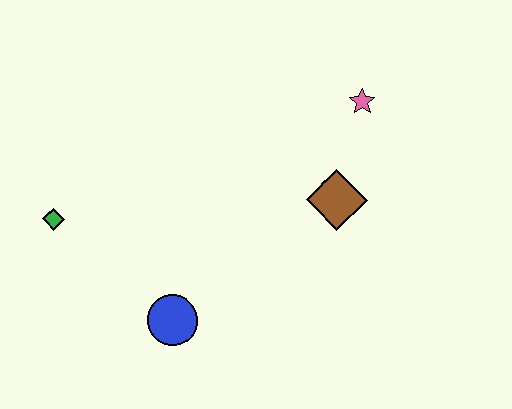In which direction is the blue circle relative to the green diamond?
The blue circle is to the right of the green diamond.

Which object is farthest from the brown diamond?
The green diamond is farthest from the brown diamond.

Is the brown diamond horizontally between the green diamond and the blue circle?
No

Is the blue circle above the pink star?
No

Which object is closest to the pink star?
The brown diamond is closest to the pink star.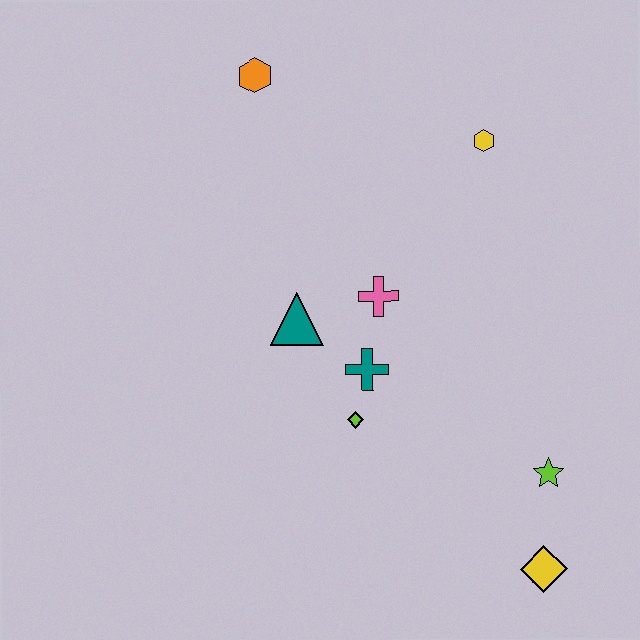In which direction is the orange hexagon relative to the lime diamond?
The orange hexagon is above the lime diamond.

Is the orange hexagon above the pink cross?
Yes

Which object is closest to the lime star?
The yellow diamond is closest to the lime star.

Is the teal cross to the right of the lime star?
No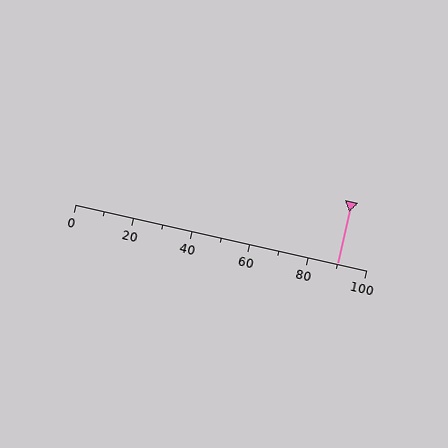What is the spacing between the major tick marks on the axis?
The major ticks are spaced 20 apart.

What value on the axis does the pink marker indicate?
The marker indicates approximately 90.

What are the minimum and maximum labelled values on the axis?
The axis runs from 0 to 100.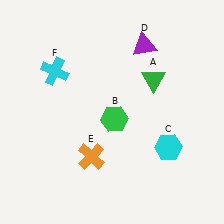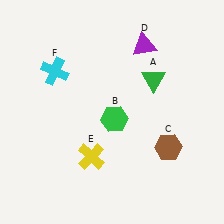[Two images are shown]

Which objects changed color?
C changed from cyan to brown. E changed from orange to yellow.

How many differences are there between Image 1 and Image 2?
There are 2 differences between the two images.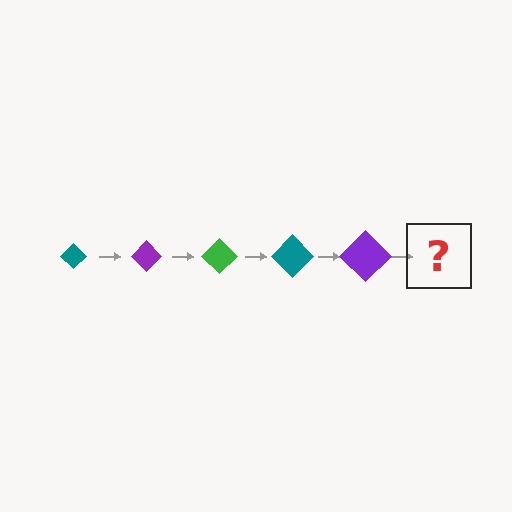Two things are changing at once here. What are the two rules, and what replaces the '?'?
The two rules are that the diamond grows larger each step and the color cycles through teal, purple, and green. The '?' should be a green diamond, larger than the previous one.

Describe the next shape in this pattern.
It should be a green diamond, larger than the previous one.